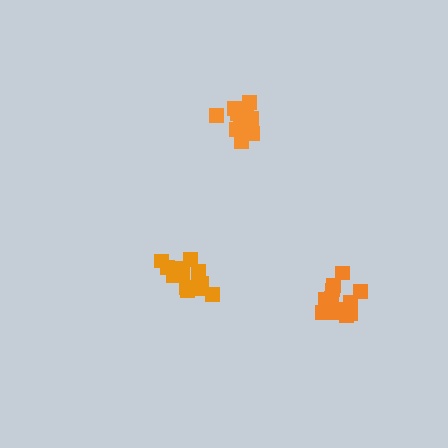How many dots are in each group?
Group 1: 12 dots, Group 2: 13 dots, Group 3: 14 dots (39 total).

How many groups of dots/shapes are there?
There are 3 groups.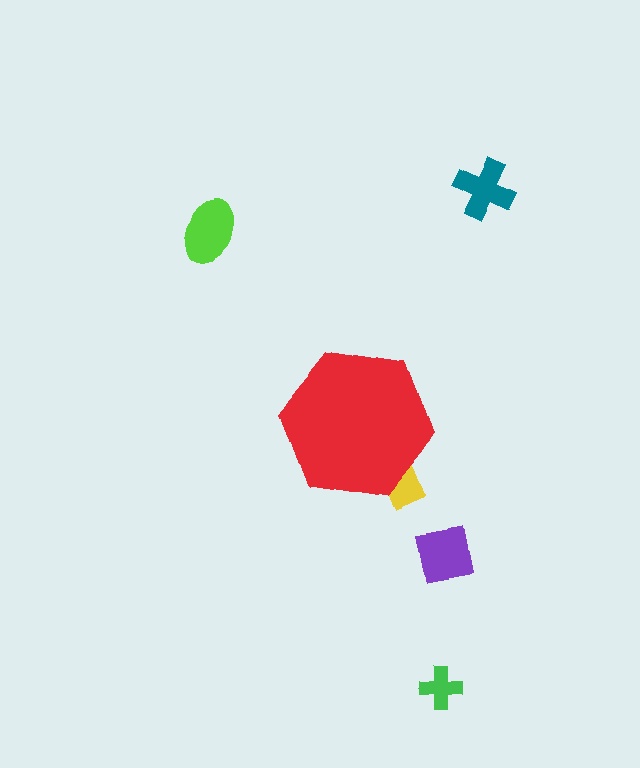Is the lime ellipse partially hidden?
No, the lime ellipse is fully visible.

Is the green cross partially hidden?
No, the green cross is fully visible.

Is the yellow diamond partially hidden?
Yes, the yellow diamond is partially hidden behind the red hexagon.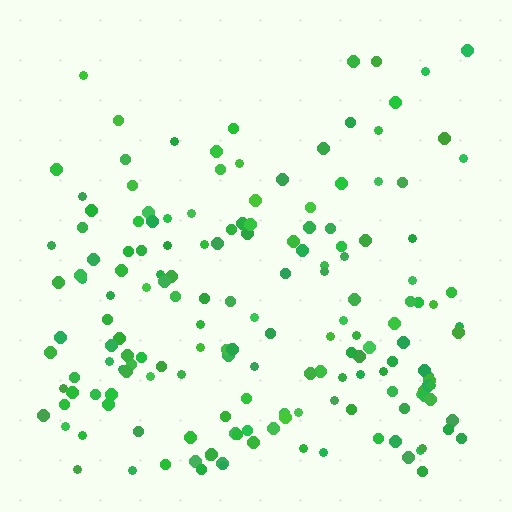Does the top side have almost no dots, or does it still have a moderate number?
Still a moderate number, just noticeably fewer than the bottom.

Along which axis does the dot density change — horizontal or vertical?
Vertical.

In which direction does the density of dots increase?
From top to bottom, with the bottom side densest.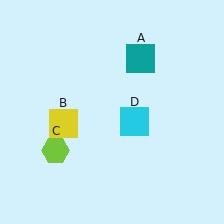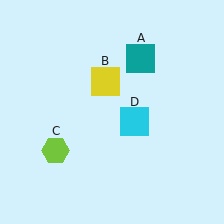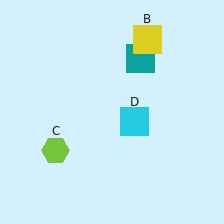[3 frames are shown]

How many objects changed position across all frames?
1 object changed position: yellow square (object B).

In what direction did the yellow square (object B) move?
The yellow square (object B) moved up and to the right.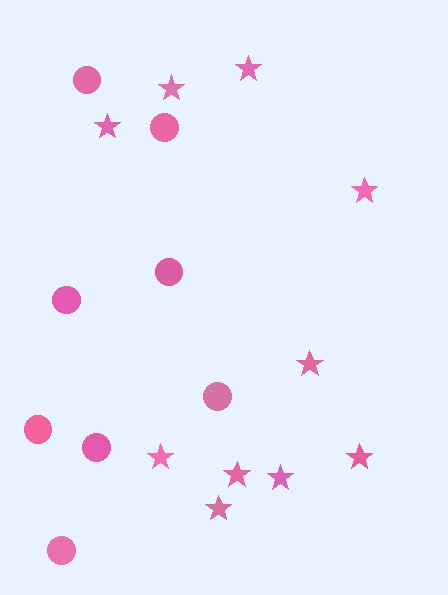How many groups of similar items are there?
There are 2 groups: one group of stars (10) and one group of circles (8).